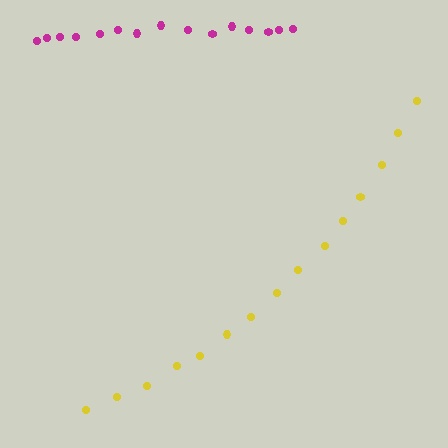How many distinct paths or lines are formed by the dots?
There are 2 distinct paths.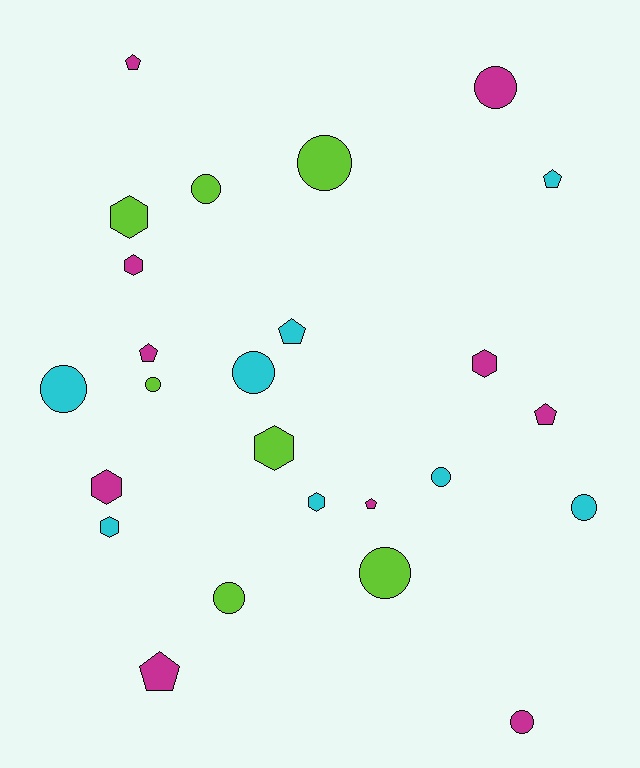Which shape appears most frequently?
Circle, with 11 objects.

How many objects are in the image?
There are 25 objects.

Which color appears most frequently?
Magenta, with 10 objects.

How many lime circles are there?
There are 5 lime circles.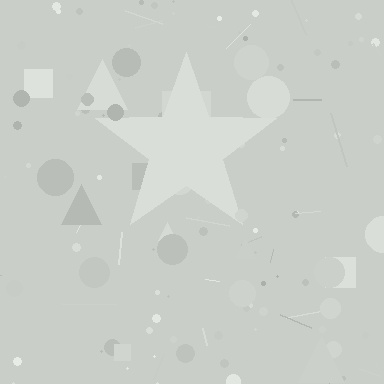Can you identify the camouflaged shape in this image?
The camouflaged shape is a star.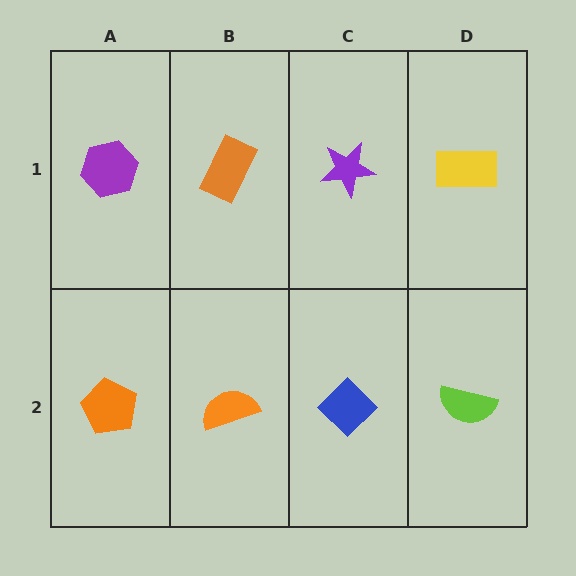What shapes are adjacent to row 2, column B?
An orange rectangle (row 1, column B), an orange pentagon (row 2, column A), a blue diamond (row 2, column C).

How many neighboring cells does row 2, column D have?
2.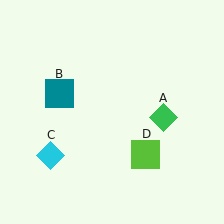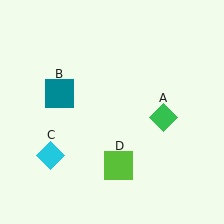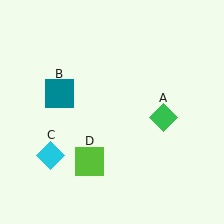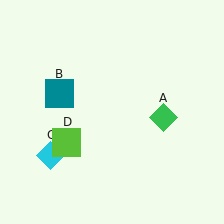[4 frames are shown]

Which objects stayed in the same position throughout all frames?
Green diamond (object A) and teal square (object B) and cyan diamond (object C) remained stationary.